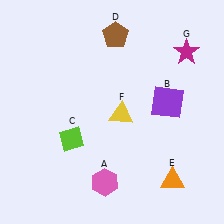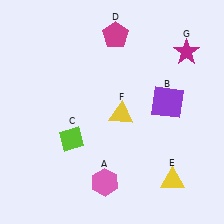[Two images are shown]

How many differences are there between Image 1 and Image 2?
There are 2 differences between the two images.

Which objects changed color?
D changed from brown to magenta. E changed from orange to yellow.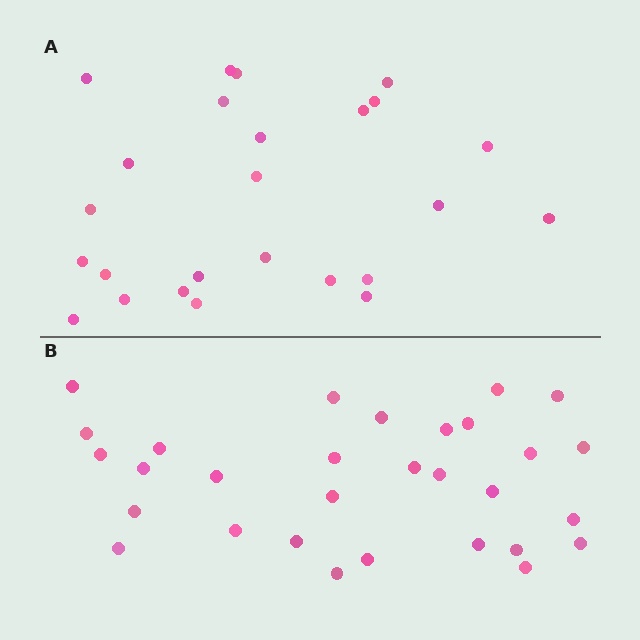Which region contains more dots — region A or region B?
Region B (the bottom region) has more dots.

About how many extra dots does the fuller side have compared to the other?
Region B has about 5 more dots than region A.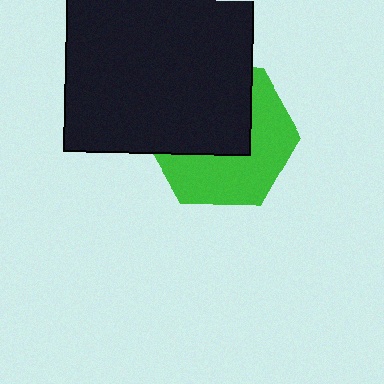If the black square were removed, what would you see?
You would see the complete green hexagon.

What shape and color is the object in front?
The object in front is a black square.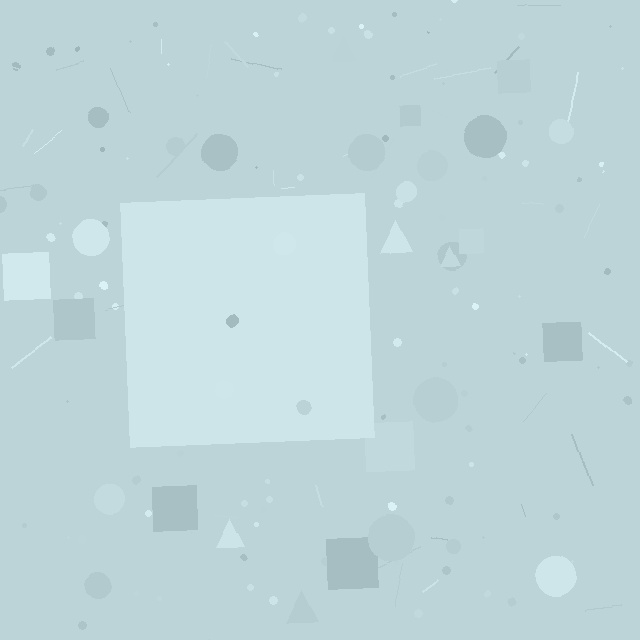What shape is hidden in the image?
A square is hidden in the image.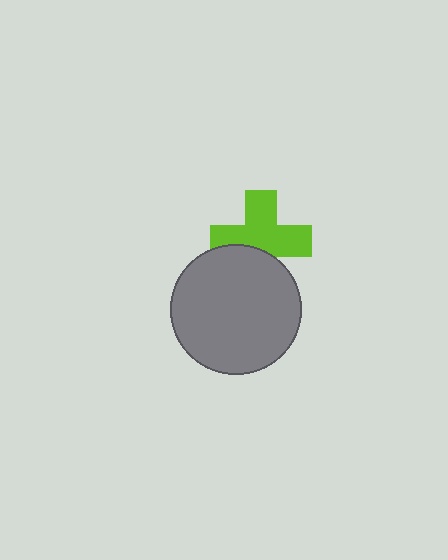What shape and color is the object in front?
The object in front is a gray circle.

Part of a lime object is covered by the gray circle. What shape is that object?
It is a cross.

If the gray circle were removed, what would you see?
You would see the complete lime cross.